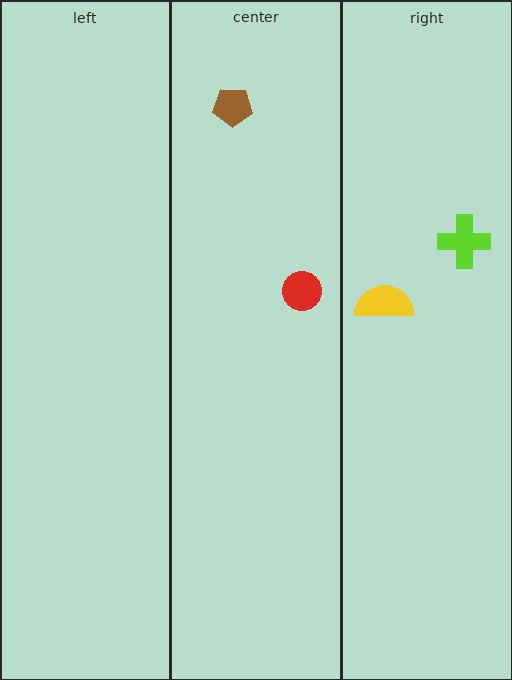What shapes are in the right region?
The lime cross, the yellow semicircle.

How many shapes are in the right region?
2.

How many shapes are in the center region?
2.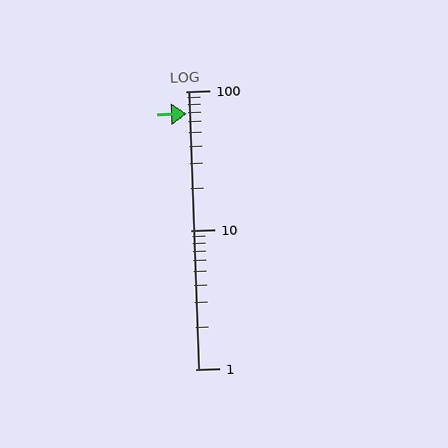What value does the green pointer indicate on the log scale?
The pointer indicates approximately 69.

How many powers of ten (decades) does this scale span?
The scale spans 2 decades, from 1 to 100.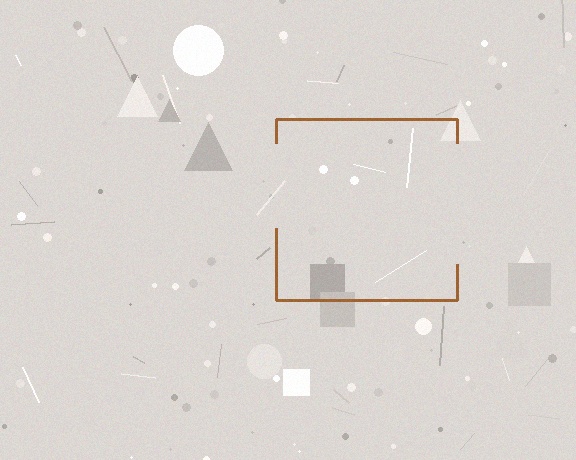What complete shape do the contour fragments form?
The contour fragments form a square.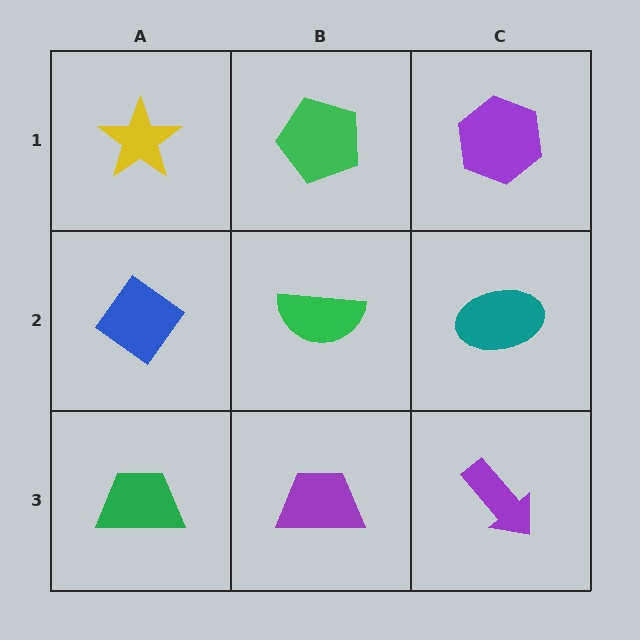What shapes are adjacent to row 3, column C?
A teal ellipse (row 2, column C), a purple trapezoid (row 3, column B).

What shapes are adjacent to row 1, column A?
A blue diamond (row 2, column A), a green pentagon (row 1, column B).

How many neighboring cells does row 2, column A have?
3.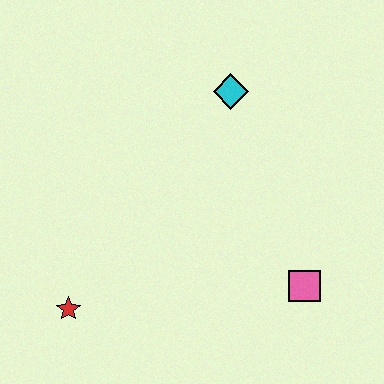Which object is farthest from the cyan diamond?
The red star is farthest from the cyan diamond.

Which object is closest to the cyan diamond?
The pink square is closest to the cyan diamond.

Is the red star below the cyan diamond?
Yes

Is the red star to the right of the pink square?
No